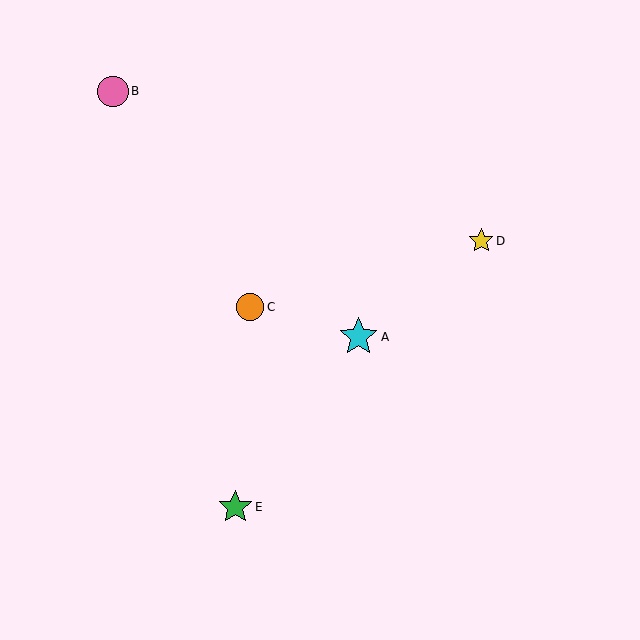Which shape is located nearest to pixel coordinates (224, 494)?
The green star (labeled E) at (235, 507) is nearest to that location.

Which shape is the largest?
The cyan star (labeled A) is the largest.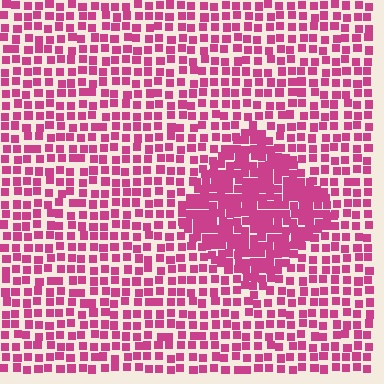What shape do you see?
I see a diamond.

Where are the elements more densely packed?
The elements are more densely packed inside the diamond boundary.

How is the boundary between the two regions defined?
The boundary is defined by a change in element density (approximately 1.9x ratio). All elements are the same color, size, and shape.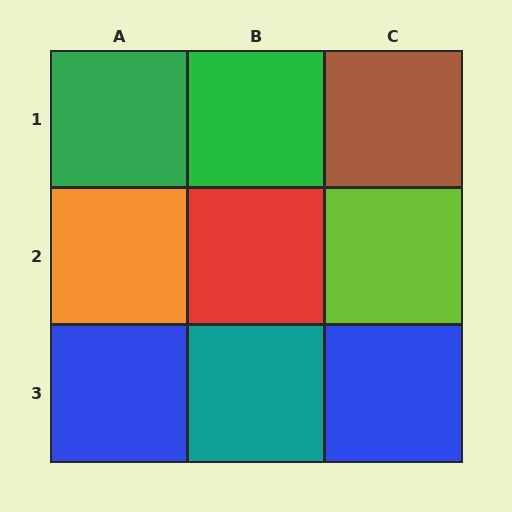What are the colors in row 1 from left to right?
Green, green, brown.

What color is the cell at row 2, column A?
Orange.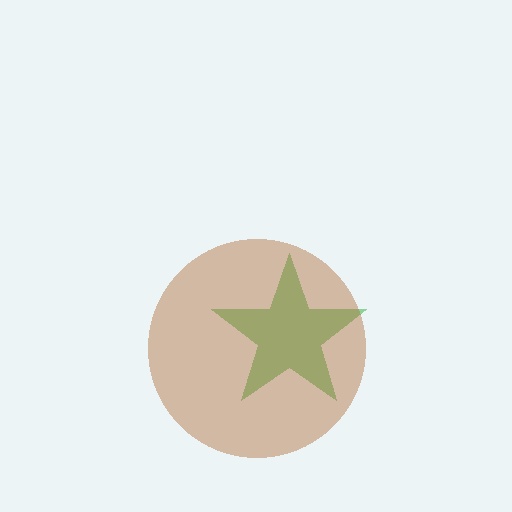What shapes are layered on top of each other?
The layered shapes are: a green star, a brown circle.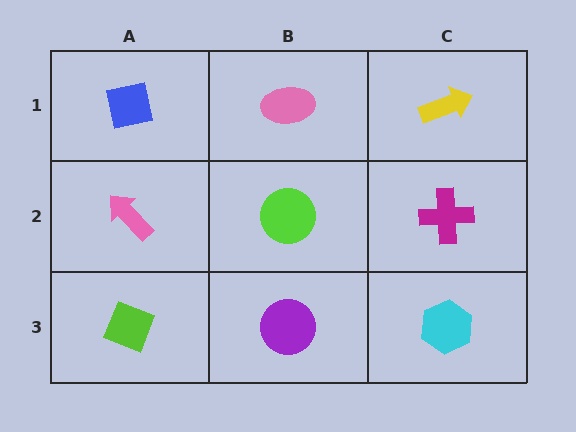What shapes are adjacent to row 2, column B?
A pink ellipse (row 1, column B), a purple circle (row 3, column B), a pink arrow (row 2, column A), a magenta cross (row 2, column C).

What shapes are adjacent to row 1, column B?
A lime circle (row 2, column B), a blue square (row 1, column A), a yellow arrow (row 1, column C).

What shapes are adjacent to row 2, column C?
A yellow arrow (row 1, column C), a cyan hexagon (row 3, column C), a lime circle (row 2, column B).